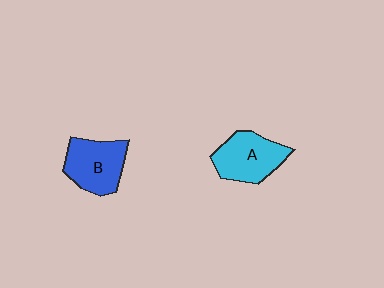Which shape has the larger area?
Shape A (cyan).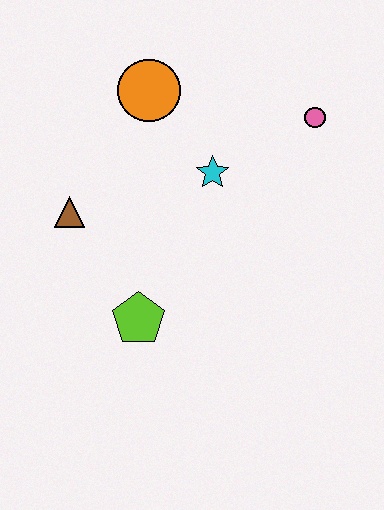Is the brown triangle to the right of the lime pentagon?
No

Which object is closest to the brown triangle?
The lime pentagon is closest to the brown triangle.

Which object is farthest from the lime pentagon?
The pink circle is farthest from the lime pentagon.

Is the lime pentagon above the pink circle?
No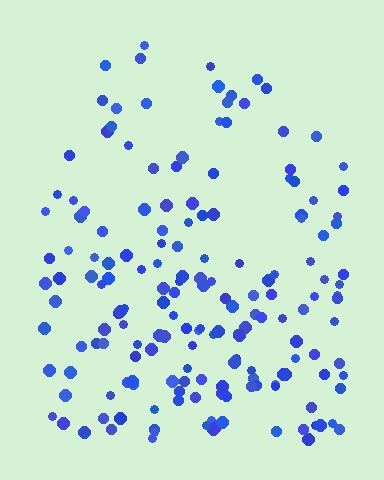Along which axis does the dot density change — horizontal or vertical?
Vertical.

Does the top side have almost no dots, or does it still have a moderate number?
Still a moderate number, just noticeably fewer than the bottom.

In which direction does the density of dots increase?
From top to bottom, with the bottom side densest.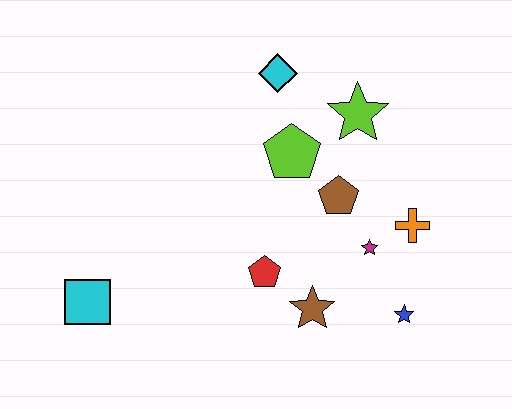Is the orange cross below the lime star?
Yes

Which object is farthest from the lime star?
The cyan square is farthest from the lime star.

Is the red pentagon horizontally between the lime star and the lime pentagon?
No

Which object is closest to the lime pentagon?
The brown pentagon is closest to the lime pentagon.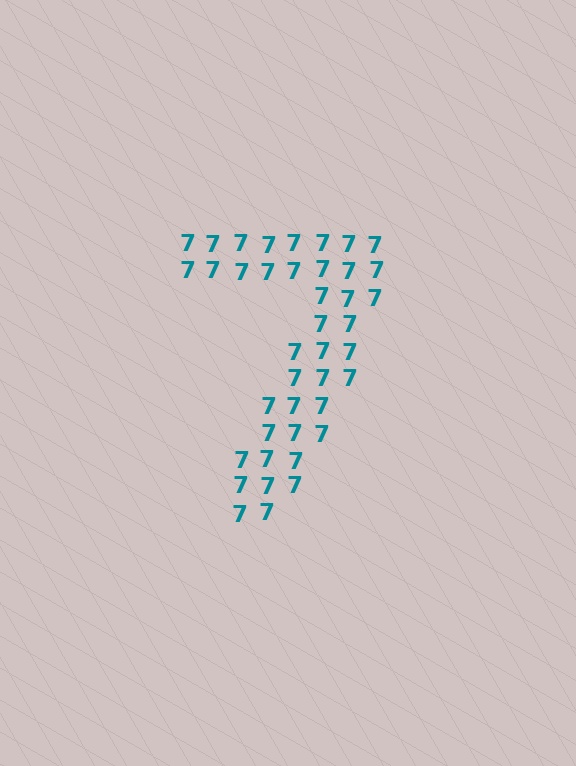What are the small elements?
The small elements are digit 7's.